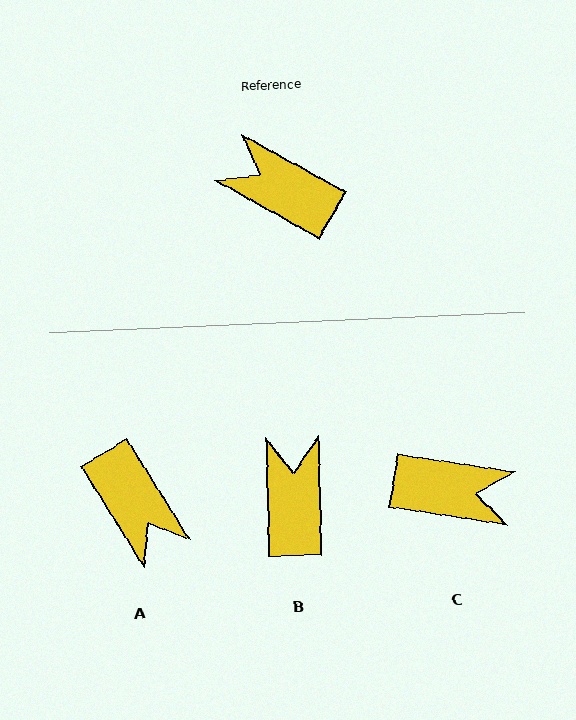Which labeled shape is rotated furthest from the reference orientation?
C, about 159 degrees away.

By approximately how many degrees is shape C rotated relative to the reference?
Approximately 159 degrees clockwise.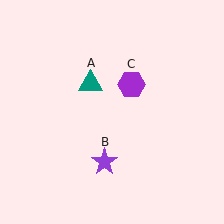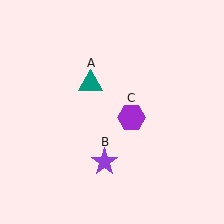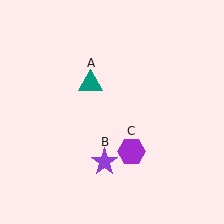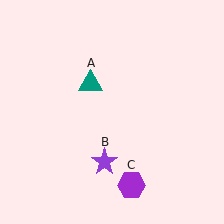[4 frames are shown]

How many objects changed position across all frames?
1 object changed position: purple hexagon (object C).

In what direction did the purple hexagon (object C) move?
The purple hexagon (object C) moved down.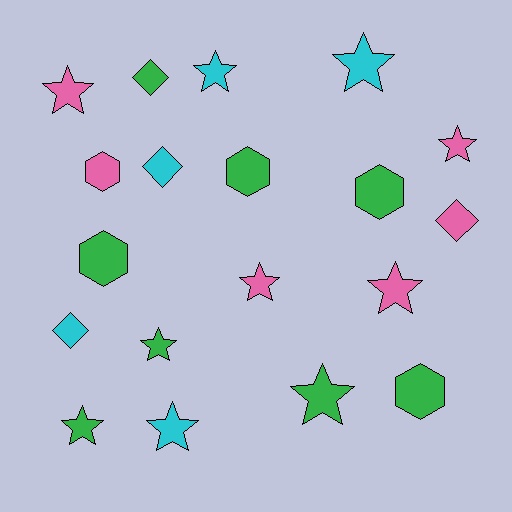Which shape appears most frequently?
Star, with 10 objects.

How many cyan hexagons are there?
There are no cyan hexagons.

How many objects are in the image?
There are 19 objects.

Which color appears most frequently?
Green, with 8 objects.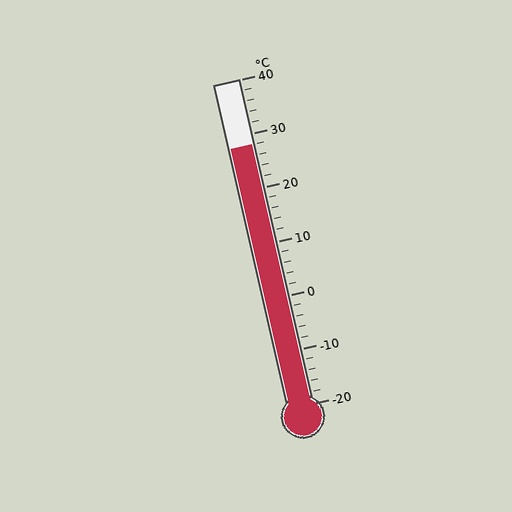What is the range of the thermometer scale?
The thermometer scale ranges from -20°C to 40°C.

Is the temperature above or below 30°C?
The temperature is below 30°C.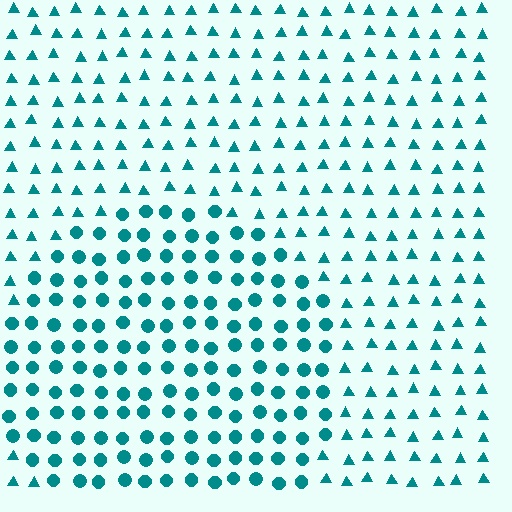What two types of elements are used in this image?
The image uses circles inside the circle region and triangles outside it.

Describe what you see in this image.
The image is filled with small teal elements arranged in a uniform grid. A circle-shaped region contains circles, while the surrounding area contains triangles. The boundary is defined purely by the change in element shape.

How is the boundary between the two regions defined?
The boundary is defined by a change in element shape: circles inside vs. triangles outside. All elements share the same color and spacing.